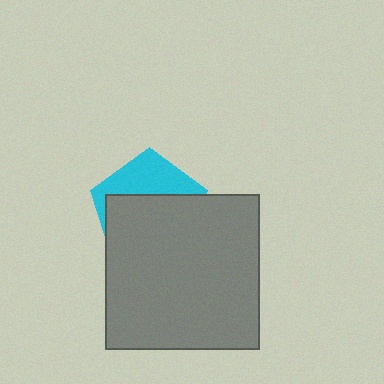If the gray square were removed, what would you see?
You would see the complete cyan pentagon.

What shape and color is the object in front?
The object in front is a gray square.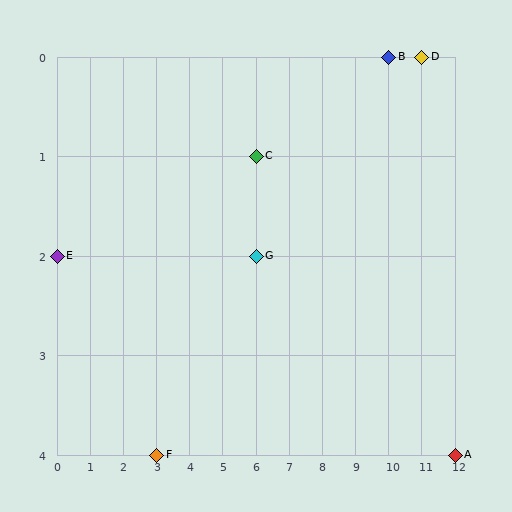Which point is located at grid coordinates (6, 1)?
Point C is at (6, 1).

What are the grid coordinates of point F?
Point F is at grid coordinates (3, 4).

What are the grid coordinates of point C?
Point C is at grid coordinates (6, 1).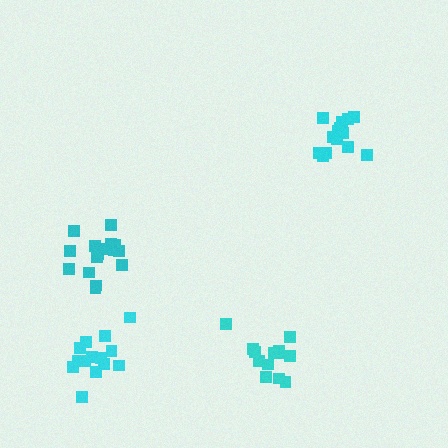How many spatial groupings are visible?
There are 4 spatial groupings.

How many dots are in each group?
Group 1: 14 dots, Group 2: 16 dots, Group 3: 14 dots, Group 4: 14 dots (58 total).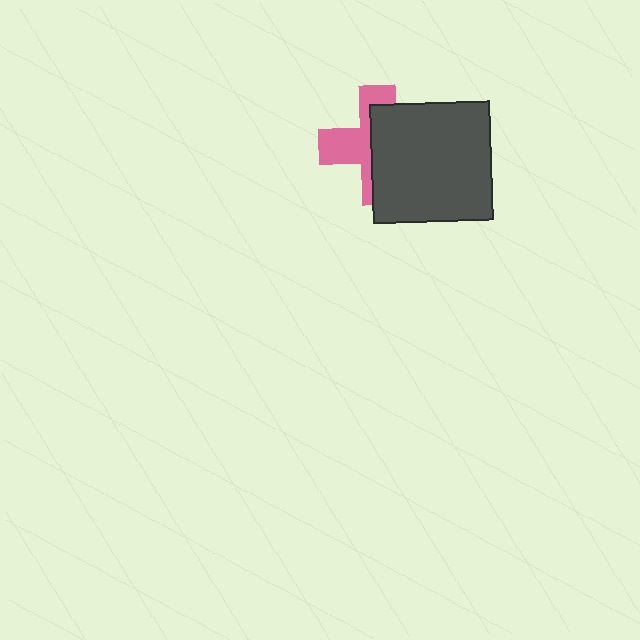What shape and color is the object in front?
The object in front is a dark gray square.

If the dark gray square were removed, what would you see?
You would see the complete pink cross.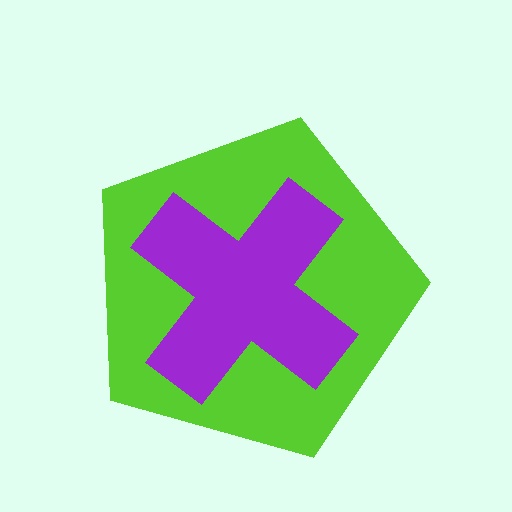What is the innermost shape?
The purple cross.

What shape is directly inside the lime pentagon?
The purple cross.